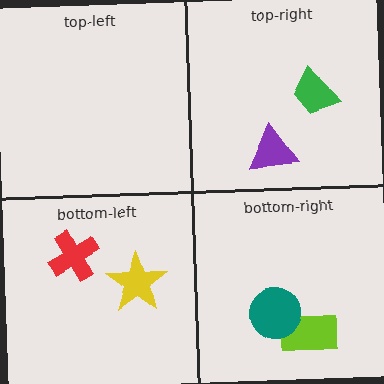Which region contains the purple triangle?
The top-right region.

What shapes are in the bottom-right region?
The lime rectangle, the teal circle.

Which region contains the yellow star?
The bottom-left region.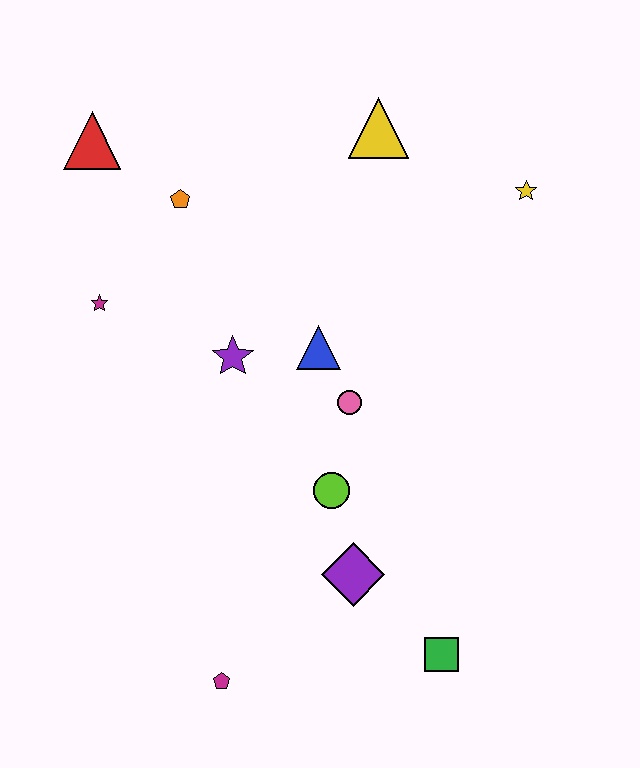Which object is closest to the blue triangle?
The pink circle is closest to the blue triangle.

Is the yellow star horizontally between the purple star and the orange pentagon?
No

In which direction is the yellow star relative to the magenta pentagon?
The yellow star is above the magenta pentagon.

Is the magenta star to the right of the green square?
No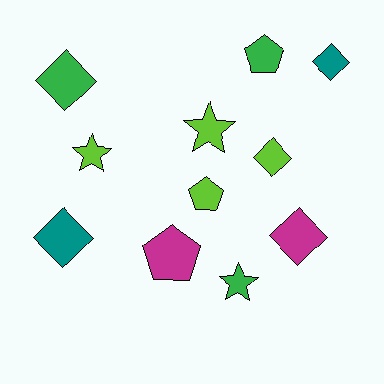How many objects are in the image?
There are 11 objects.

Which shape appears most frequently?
Diamond, with 5 objects.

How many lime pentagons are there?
There is 1 lime pentagon.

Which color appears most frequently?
Lime, with 4 objects.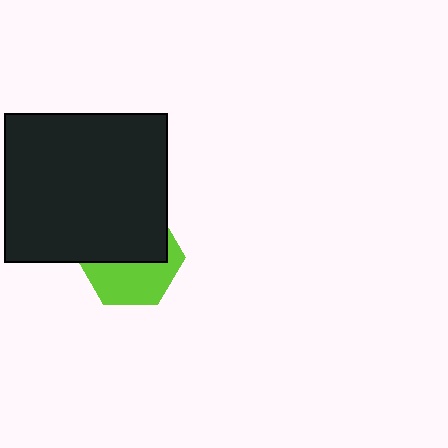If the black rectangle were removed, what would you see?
You would see the complete lime hexagon.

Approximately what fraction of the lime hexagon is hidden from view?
Roughly 53% of the lime hexagon is hidden behind the black rectangle.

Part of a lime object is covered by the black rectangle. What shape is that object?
It is a hexagon.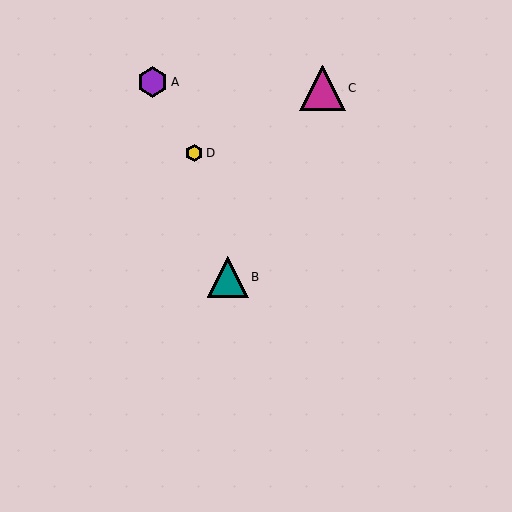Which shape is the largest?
The magenta triangle (labeled C) is the largest.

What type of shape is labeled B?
Shape B is a teal triangle.